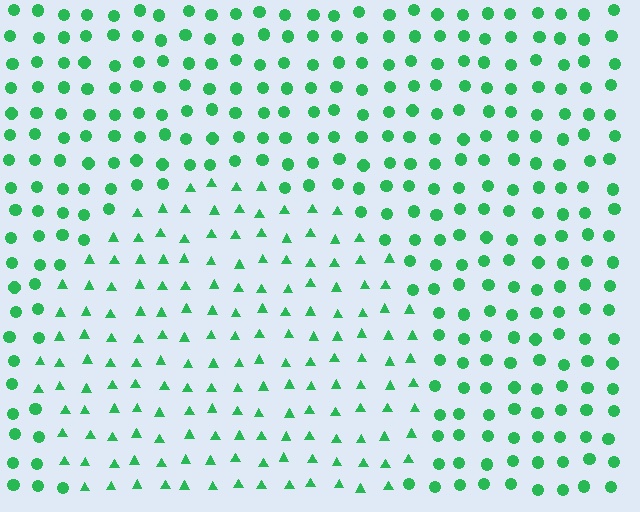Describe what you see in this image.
The image is filled with small green elements arranged in a uniform grid. A circle-shaped region contains triangles, while the surrounding area contains circles. The boundary is defined purely by the change in element shape.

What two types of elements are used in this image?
The image uses triangles inside the circle region and circles outside it.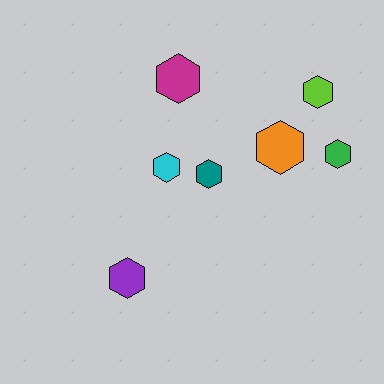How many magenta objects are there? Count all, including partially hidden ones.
There is 1 magenta object.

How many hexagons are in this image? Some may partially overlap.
There are 7 hexagons.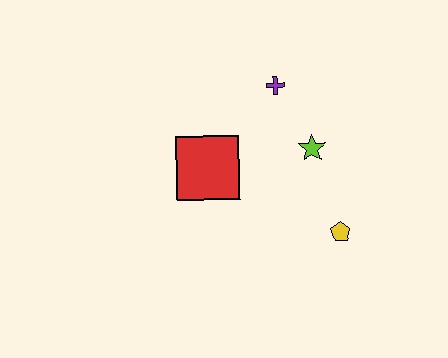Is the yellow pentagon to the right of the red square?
Yes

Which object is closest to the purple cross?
The lime star is closest to the purple cross.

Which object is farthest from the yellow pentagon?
The purple cross is farthest from the yellow pentagon.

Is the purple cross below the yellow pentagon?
No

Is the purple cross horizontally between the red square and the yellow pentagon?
Yes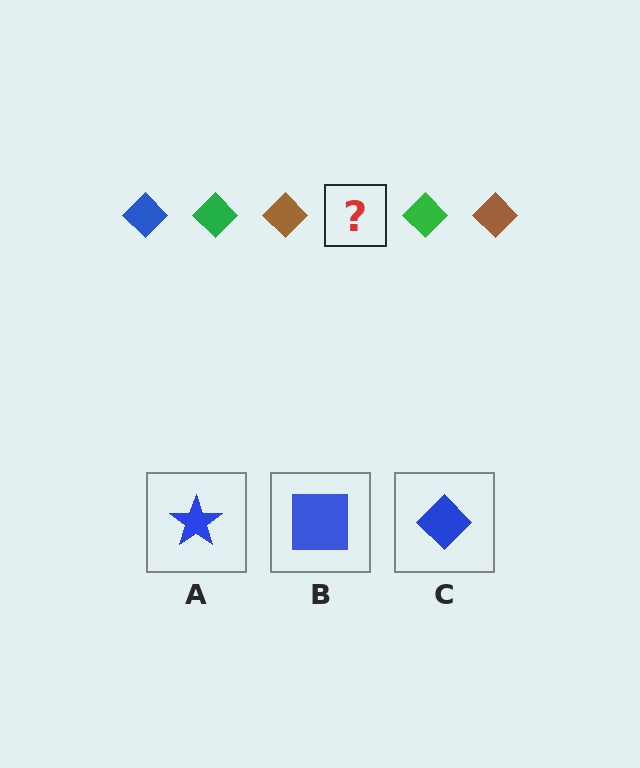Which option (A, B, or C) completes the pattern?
C.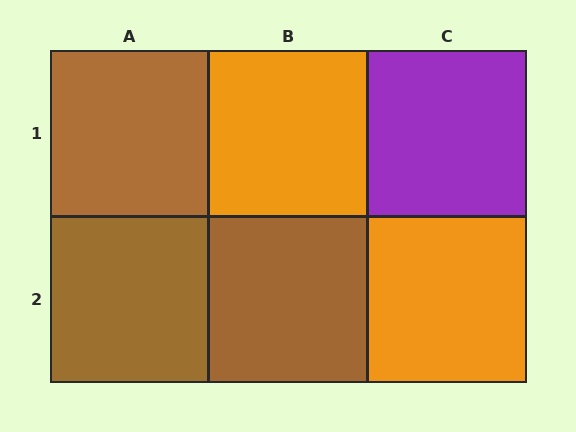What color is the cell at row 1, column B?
Orange.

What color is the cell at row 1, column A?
Brown.